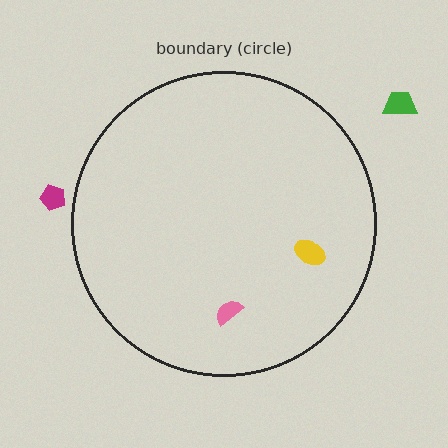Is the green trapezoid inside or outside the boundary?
Outside.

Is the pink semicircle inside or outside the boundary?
Inside.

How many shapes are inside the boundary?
2 inside, 2 outside.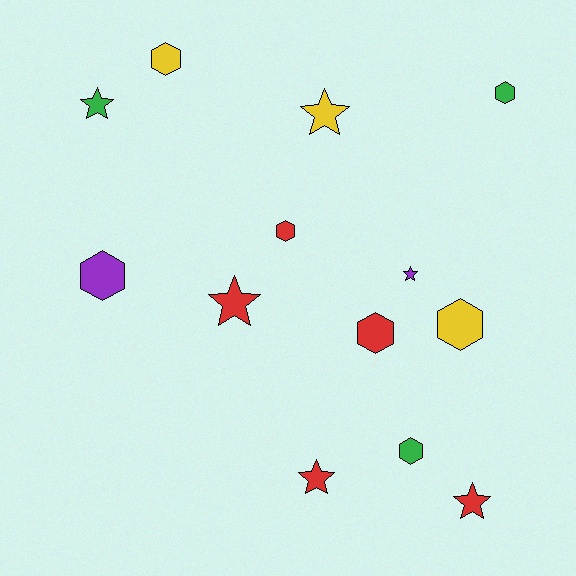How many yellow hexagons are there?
There are 2 yellow hexagons.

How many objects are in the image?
There are 13 objects.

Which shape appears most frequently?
Hexagon, with 7 objects.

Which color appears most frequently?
Red, with 5 objects.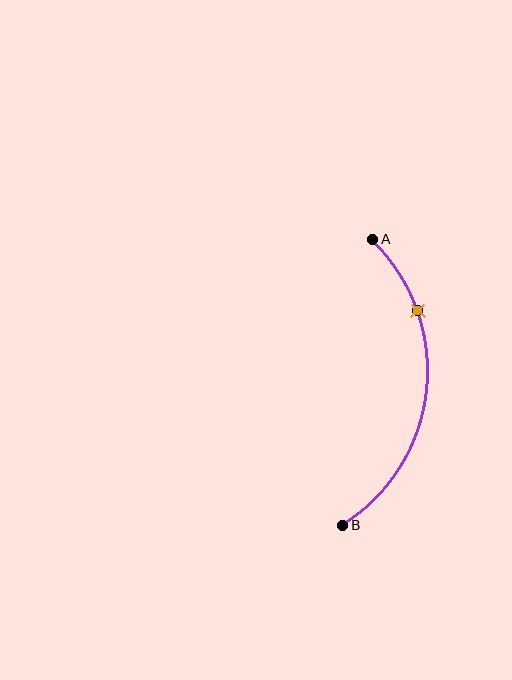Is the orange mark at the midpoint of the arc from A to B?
No. The orange mark lies on the arc but is closer to endpoint A. The arc midpoint would be at the point on the curve equidistant along the arc from both A and B.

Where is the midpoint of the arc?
The arc midpoint is the point on the curve farthest from the straight line joining A and B. It sits to the right of that line.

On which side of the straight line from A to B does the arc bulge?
The arc bulges to the right of the straight line connecting A and B.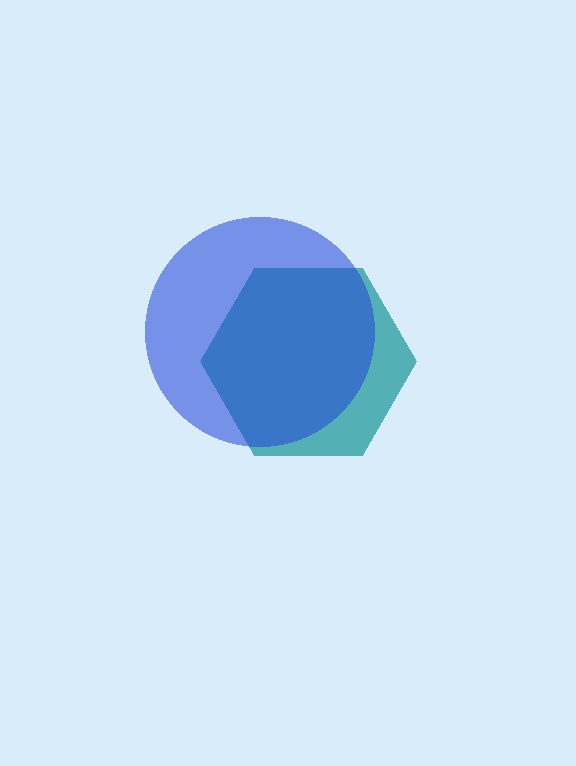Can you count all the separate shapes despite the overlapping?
Yes, there are 2 separate shapes.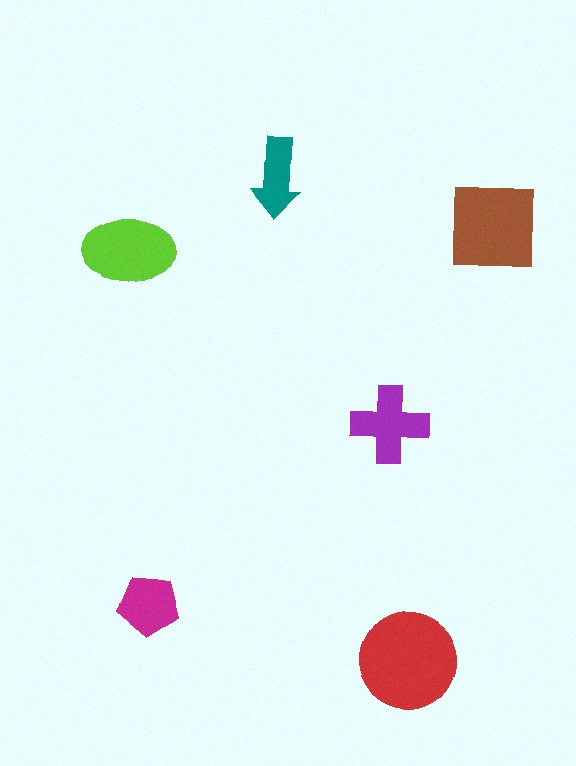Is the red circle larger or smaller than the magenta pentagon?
Larger.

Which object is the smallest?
The teal arrow.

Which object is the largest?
The red circle.